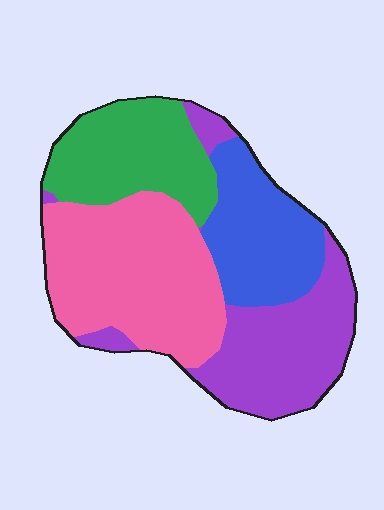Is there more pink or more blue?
Pink.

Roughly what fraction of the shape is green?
Green covers around 20% of the shape.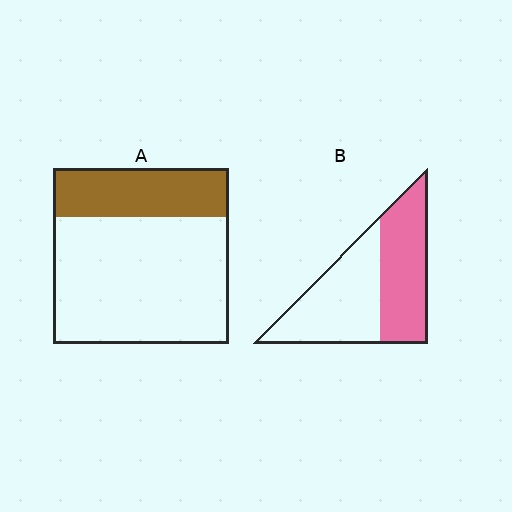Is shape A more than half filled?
No.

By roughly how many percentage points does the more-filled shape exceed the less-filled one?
By roughly 20 percentage points (B over A).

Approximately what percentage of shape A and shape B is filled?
A is approximately 30% and B is approximately 45%.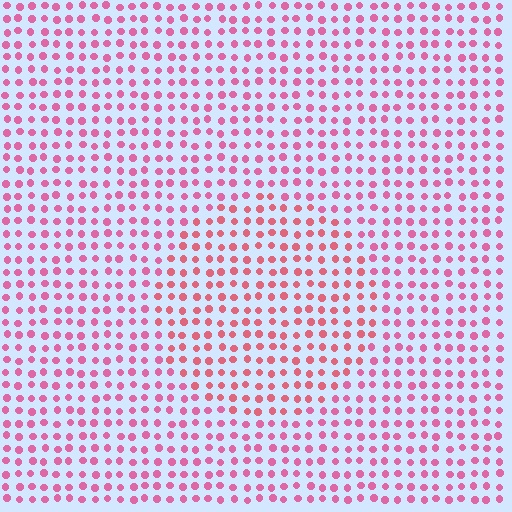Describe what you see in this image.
The image is filled with small pink elements in a uniform arrangement. A circle-shaped region is visible where the elements are tinted to a slightly different hue, forming a subtle color boundary.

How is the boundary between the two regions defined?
The boundary is defined purely by a slight shift in hue (about 20 degrees). Spacing, size, and orientation are identical on both sides.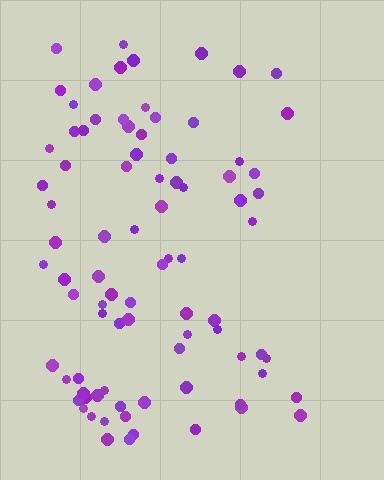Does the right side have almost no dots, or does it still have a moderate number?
Still a moderate number, just noticeably fewer than the left.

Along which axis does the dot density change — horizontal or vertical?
Horizontal.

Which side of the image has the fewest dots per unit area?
The right.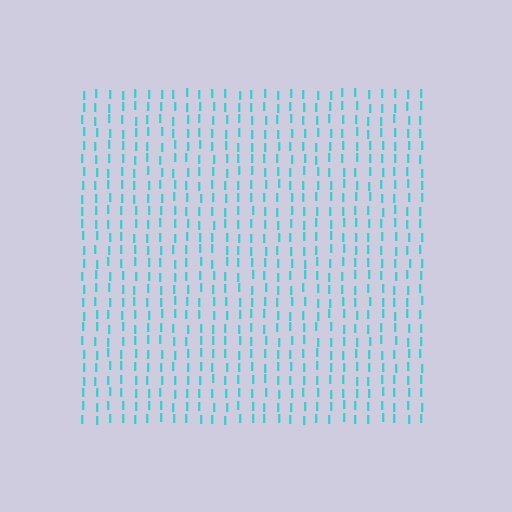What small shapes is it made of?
It is made of small letter I's.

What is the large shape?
The large shape is a square.